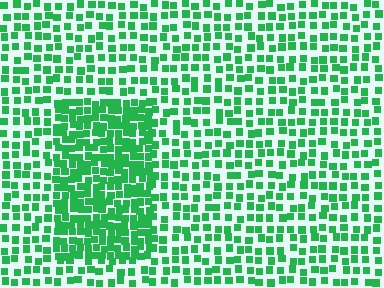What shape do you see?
I see a rectangle.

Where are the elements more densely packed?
The elements are more densely packed inside the rectangle boundary.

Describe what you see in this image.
The image contains small green elements arranged at two different densities. A rectangle-shaped region is visible where the elements are more densely packed than the surrounding area.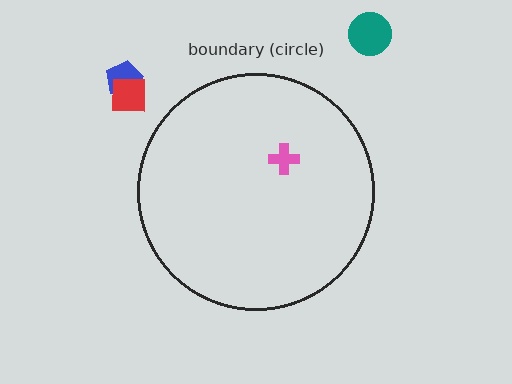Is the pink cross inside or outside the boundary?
Inside.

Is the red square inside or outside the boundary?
Outside.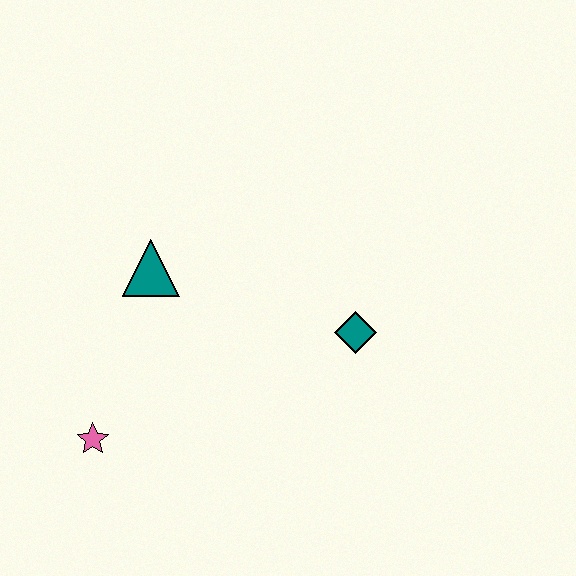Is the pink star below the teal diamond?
Yes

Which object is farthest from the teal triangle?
The teal diamond is farthest from the teal triangle.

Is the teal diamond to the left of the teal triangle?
No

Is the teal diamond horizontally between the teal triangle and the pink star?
No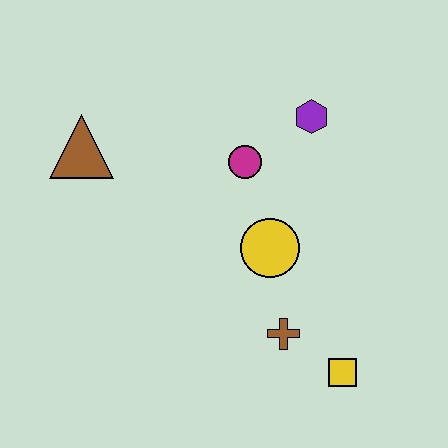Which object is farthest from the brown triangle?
The yellow square is farthest from the brown triangle.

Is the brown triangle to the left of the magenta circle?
Yes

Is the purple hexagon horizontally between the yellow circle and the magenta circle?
No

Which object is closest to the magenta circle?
The purple hexagon is closest to the magenta circle.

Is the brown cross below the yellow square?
No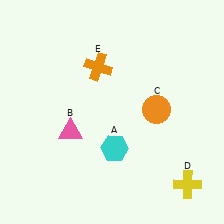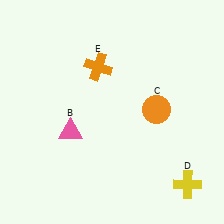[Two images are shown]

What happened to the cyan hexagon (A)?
The cyan hexagon (A) was removed in Image 2. It was in the bottom-right area of Image 1.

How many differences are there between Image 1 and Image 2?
There is 1 difference between the two images.